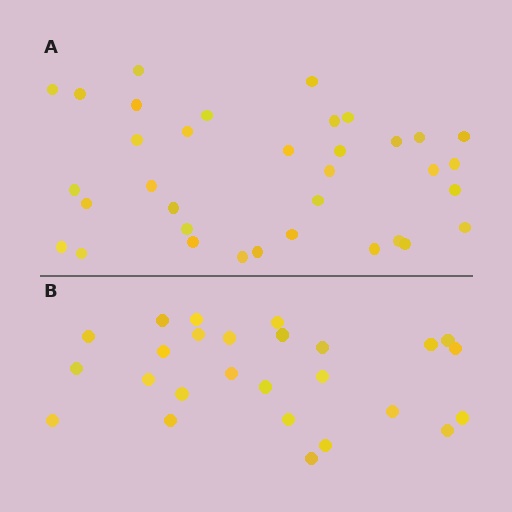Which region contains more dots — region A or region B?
Region A (the top region) has more dots.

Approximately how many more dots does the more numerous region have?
Region A has roughly 8 or so more dots than region B.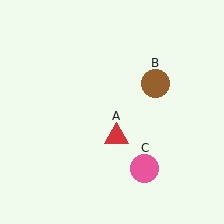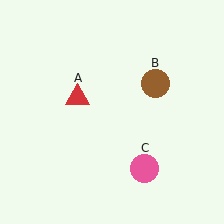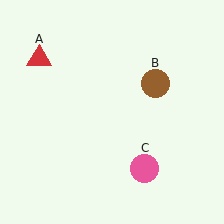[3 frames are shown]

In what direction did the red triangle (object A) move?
The red triangle (object A) moved up and to the left.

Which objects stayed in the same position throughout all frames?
Brown circle (object B) and pink circle (object C) remained stationary.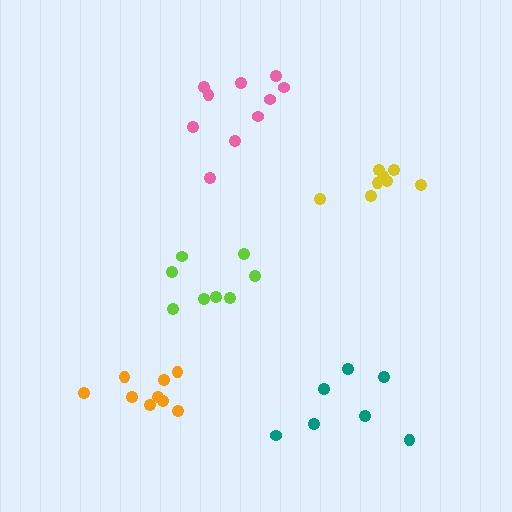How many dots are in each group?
Group 1: 7 dots, Group 2: 8 dots, Group 3: 8 dots, Group 4: 10 dots, Group 5: 9 dots (42 total).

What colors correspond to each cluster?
The clusters are colored: teal, yellow, lime, pink, orange.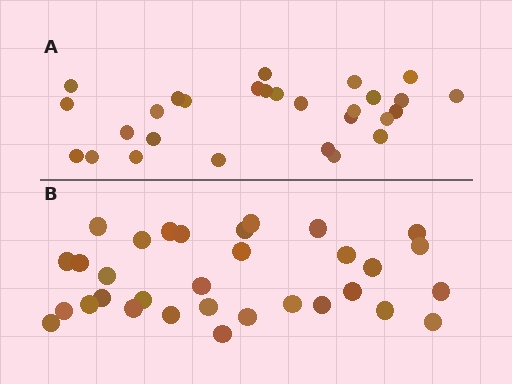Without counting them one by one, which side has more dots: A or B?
Region B (the bottom region) has more dots.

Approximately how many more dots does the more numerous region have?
Region B has about 4 more dots than region A.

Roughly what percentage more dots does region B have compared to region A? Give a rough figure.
About 15% more.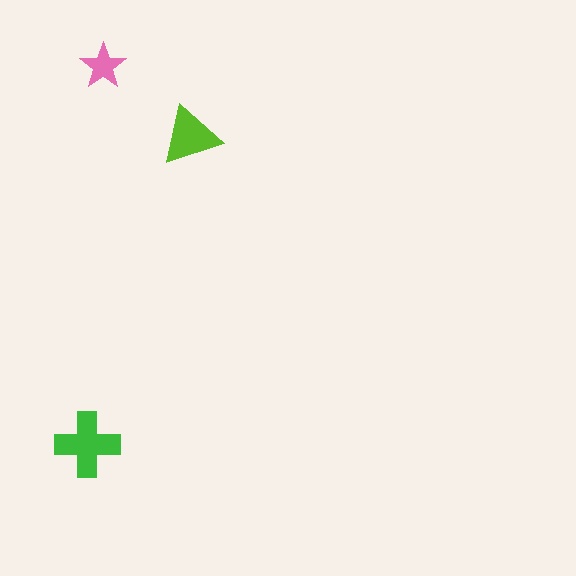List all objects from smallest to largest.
The pink star, the lime triangle, the green cross.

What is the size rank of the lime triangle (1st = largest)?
2nd.